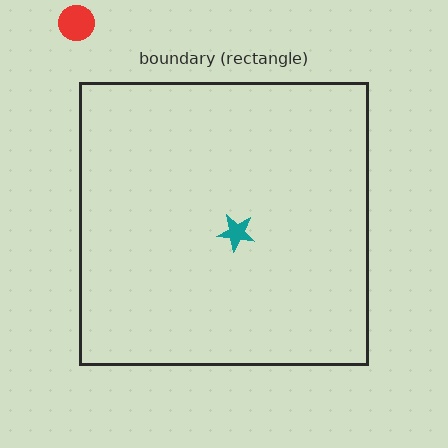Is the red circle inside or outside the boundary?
Outside.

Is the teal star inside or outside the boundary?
Inside.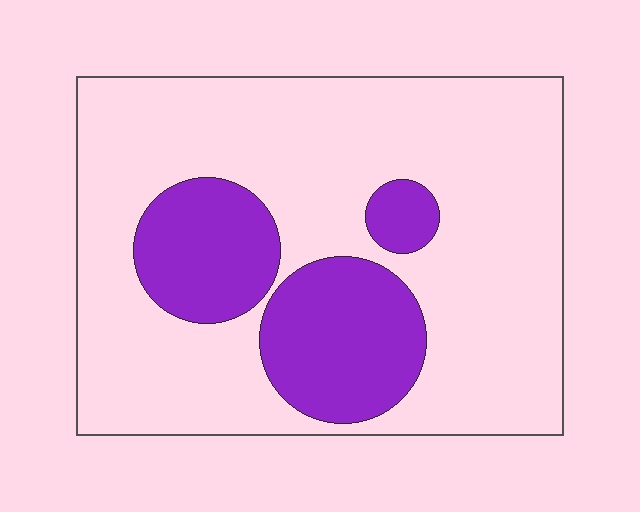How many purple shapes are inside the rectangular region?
3.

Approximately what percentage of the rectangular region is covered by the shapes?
Approximately 25%.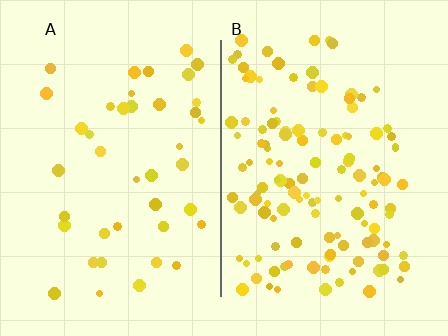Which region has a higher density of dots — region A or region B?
B (the right).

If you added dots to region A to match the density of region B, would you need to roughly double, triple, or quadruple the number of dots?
Approximately triple.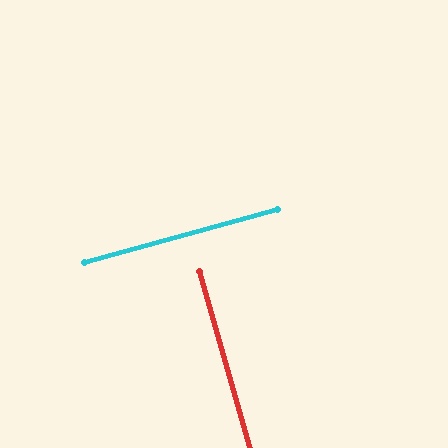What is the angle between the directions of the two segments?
Approximately 89 degrees.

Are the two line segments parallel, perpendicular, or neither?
Perpendicular — they meet at approximately 89°.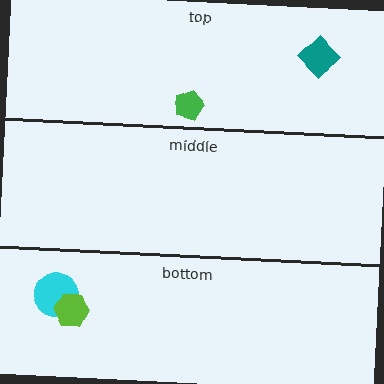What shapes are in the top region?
The green pentagon, the teal diamond.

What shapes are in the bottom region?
The cyan circle, the lime hexagon.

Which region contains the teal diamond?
The top region.